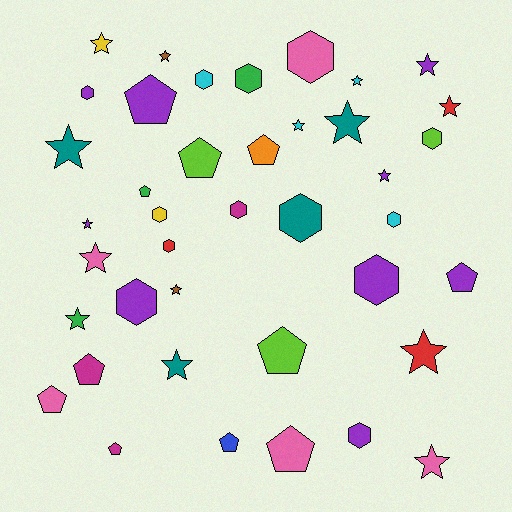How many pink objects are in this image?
There are 5 pink objects.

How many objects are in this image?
There are 40 objects.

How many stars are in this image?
There are 16 stars.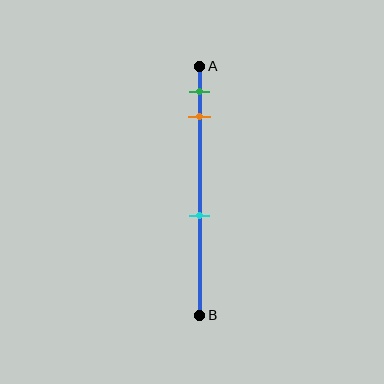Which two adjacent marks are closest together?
The green and orange marks are the closest adjacent pair.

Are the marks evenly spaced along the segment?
No, the marks are not evenly spaced.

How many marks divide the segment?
There are 3 marks dividing the segment.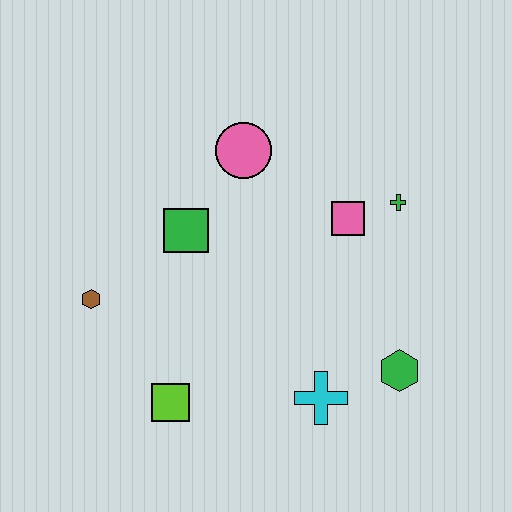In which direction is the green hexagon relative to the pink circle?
The green hexagon is below the pink circle.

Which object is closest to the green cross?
The pink square is closest to the green cross.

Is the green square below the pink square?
Yes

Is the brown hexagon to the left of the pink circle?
Yes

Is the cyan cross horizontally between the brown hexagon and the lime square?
No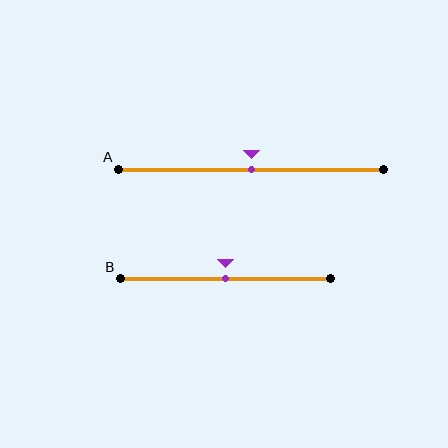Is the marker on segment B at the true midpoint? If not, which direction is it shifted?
Yes, the marker on segment B is at the true midpoint.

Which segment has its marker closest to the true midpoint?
Segment A has its marker closest to the true midpoint.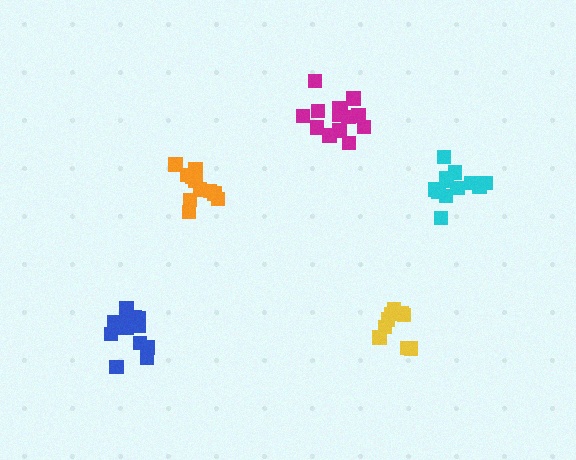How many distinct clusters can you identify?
There are 5 distinct clusters.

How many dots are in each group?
Group 1: 14 dots, Group 2: 14 dots, Group 3: 9 dots, Group 4: 12 dots, Group 5: 11 dots (60 total).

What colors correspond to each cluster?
The clusters are colored: blue, magenta, yellow, cyan, orange.